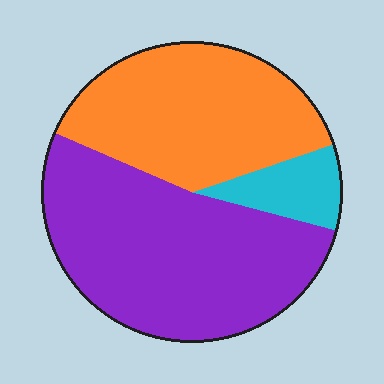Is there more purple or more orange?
Purple.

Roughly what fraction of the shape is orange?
Orange takes up about three eighths (3/8) of the shape.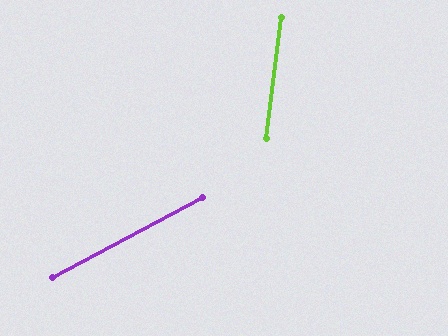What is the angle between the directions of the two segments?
Approximately 55 degrees.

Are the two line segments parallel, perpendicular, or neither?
Neither parallel nor perpendicular — they differ by about 55°.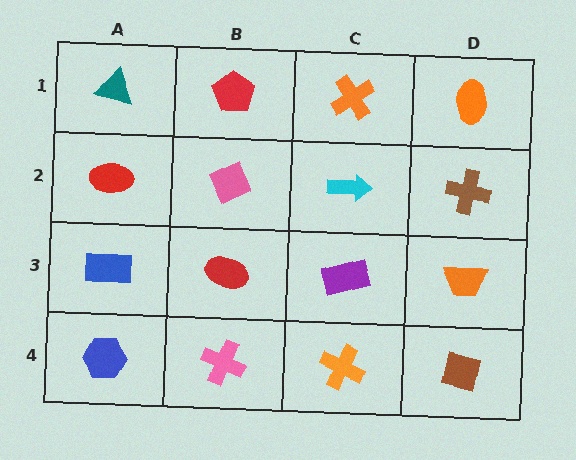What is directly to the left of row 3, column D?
A purple rectangle.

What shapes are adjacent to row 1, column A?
A red ellipse (row 2, column A), a red pentagon (row 1, column B).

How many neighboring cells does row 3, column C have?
4.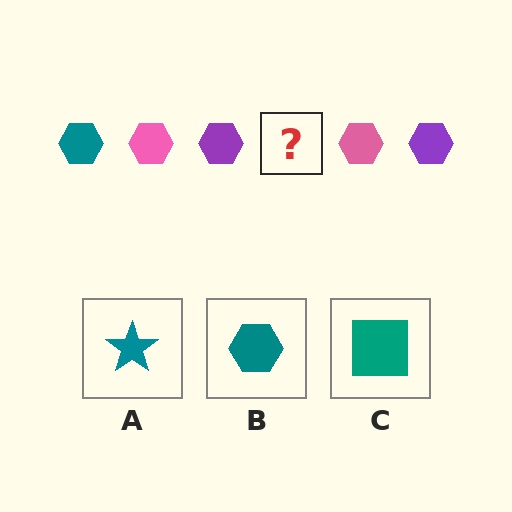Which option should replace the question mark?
Option B.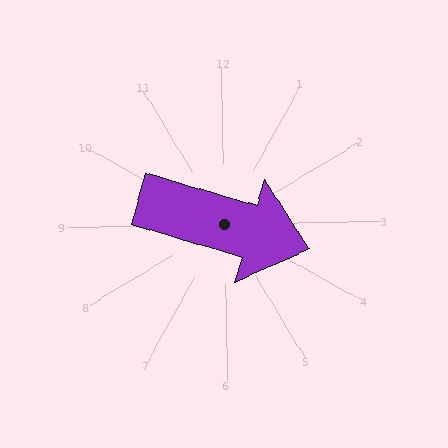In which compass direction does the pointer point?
East.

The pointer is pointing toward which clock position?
Roughly 4 o'clock.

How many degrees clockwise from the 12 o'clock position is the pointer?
Approximately 107 degrees.